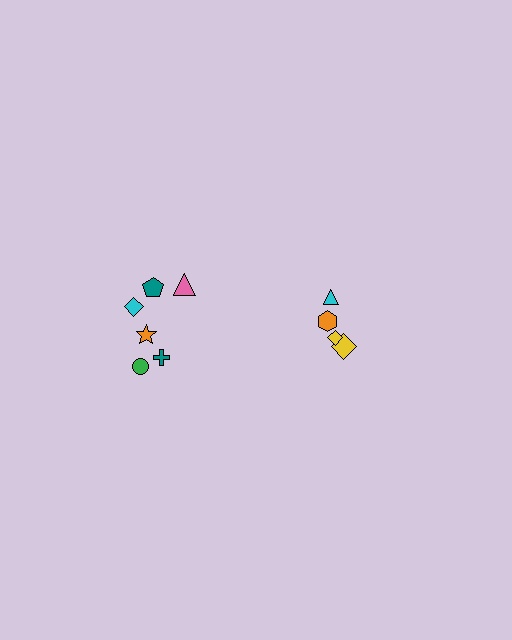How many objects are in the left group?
There are 6 objects.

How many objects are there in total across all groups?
There are 10 objects.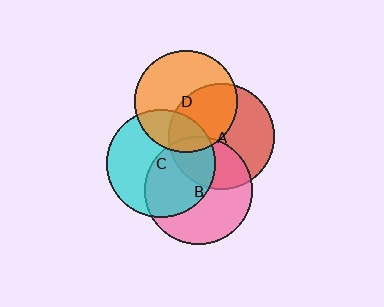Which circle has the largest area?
Circle C (cyan).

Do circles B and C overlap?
Yes.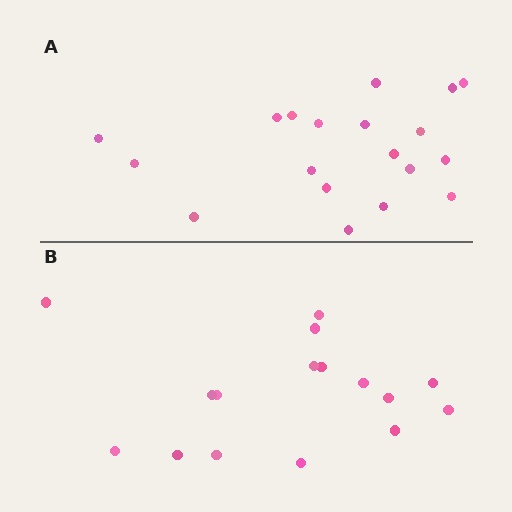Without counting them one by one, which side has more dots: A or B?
Region A (the top region) has more dots.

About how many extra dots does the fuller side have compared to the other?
Region A has just a few more — roughly 2 or 3 more dots than region B.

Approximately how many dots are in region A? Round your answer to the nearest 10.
About 20 dots. (The exact count is 19, which rounds to 20.)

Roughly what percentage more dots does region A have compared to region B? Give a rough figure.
About 20% more.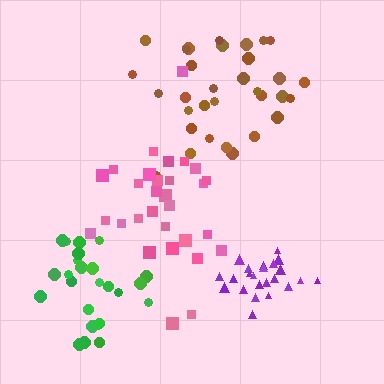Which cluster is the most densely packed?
Purple.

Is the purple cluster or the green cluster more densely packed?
Purple.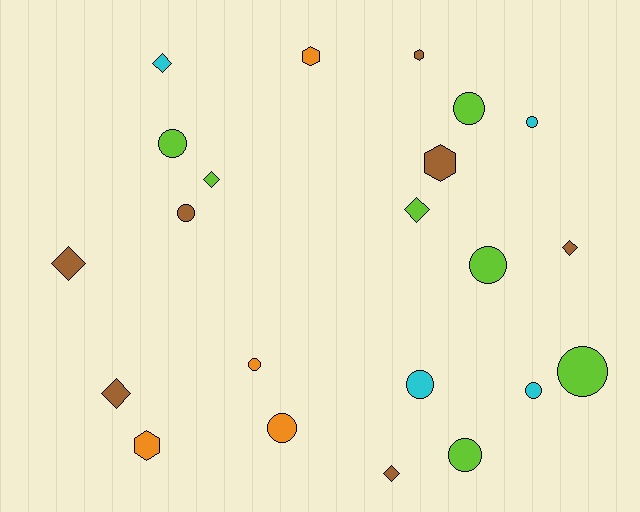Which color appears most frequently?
Lime, with 7 objects.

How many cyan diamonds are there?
There is 1 cyan diamond.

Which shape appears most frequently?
Circle, with 11 objects.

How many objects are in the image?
There are 22 objects.